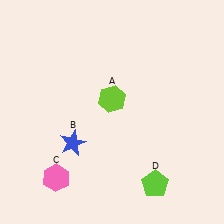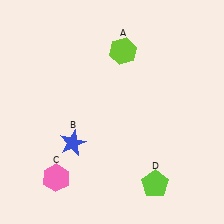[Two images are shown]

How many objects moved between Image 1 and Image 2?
1 object moved between the two images.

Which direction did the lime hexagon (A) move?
The lime hexagon (A) moved up.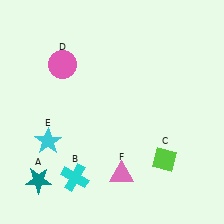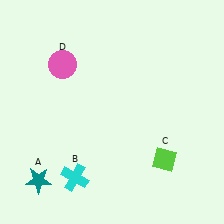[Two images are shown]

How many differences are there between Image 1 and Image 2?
There are 2 differences between the two images.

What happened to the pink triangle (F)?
The pink triangle (F) was removed in Image 2. It was in the bottom-right area of Image 1.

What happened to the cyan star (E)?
The cyan star (E) was removed in Image 2. It was in the bottom-left area of Image 1.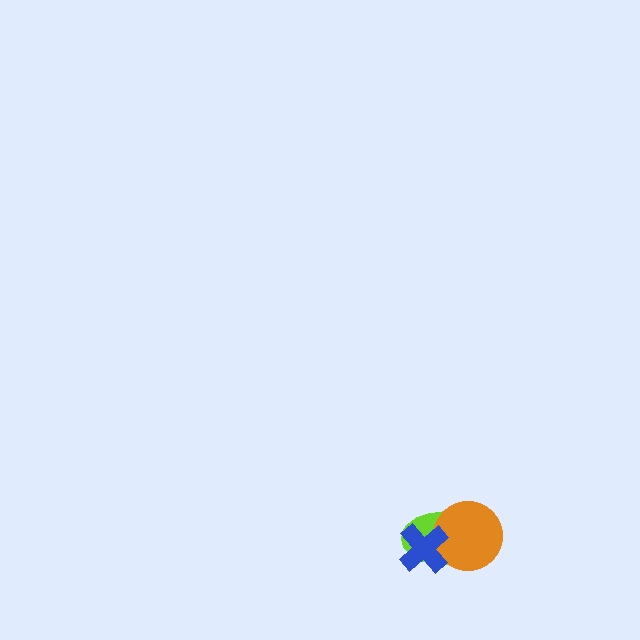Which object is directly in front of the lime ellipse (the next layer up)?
The orange circle is directly in front of the lime ellipse.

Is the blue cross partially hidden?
No, no other shape covers it.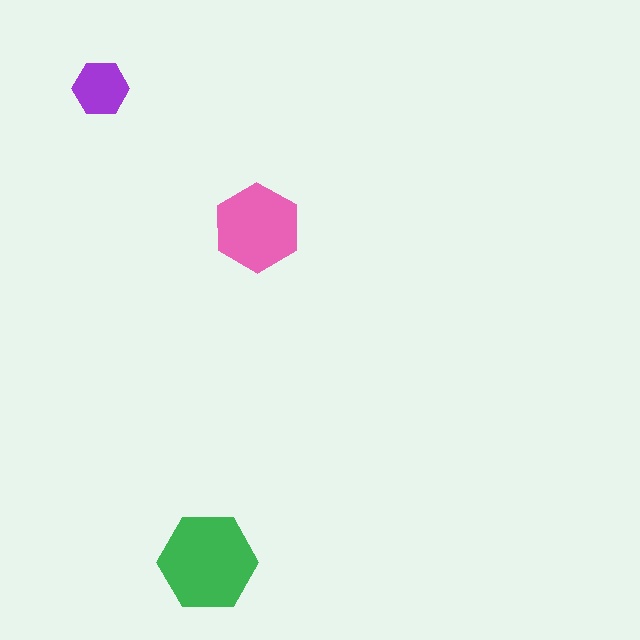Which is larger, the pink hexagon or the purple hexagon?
The pink one.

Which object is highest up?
The purple hexagon is topmost.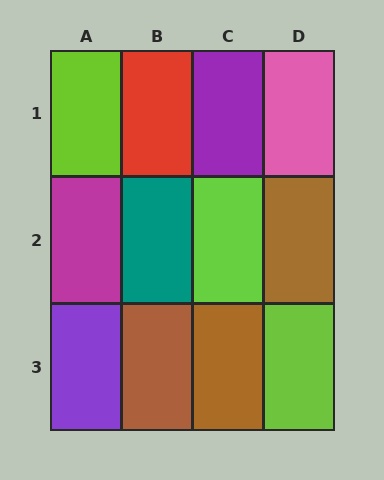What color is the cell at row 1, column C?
Purple.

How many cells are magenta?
1 cell is magenta.